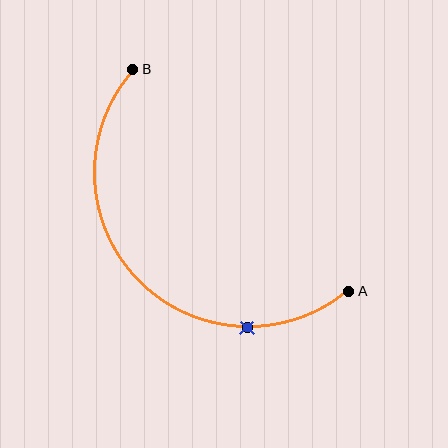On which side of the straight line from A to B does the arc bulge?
The arc bulges below and to the left of the straight line connecting A and B.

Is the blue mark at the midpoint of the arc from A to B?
No. The blue mark lies on the arc but is closer to endpoint A. The arc midpoint would be at the point on the curve equidistant along the arc from both A and B.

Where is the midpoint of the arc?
The arc midpoint is the point on the curve farthest from the straight line joining A and B. It sits below and to the left of that line.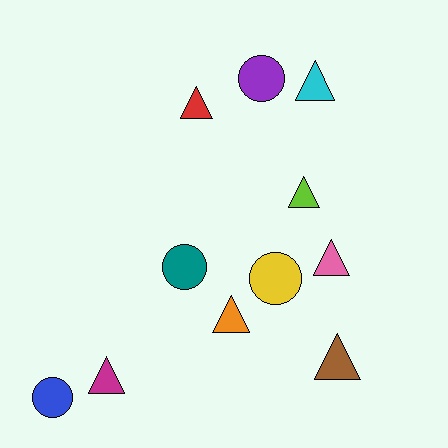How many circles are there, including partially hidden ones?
There are 4 circles.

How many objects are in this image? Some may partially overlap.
There are 11 objects.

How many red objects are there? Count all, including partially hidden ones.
There is 1 red object.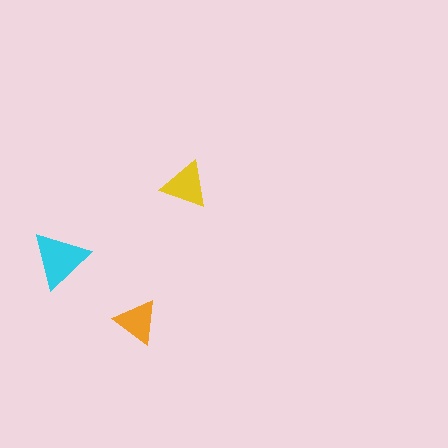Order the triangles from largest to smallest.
the cyan one, the yellow one, the orange one.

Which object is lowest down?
The orange triangle is bottommost.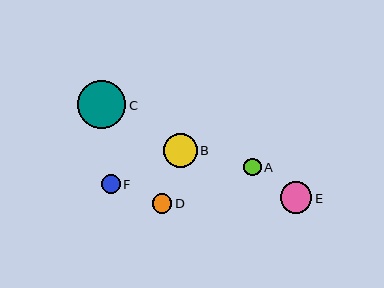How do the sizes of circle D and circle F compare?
Circle D and circle F are approximately the same size.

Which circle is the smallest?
Circle A is the smallest with a size of approximately 17 pixels.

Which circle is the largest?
Circle C is the largest with a size of approximately 48 pixels.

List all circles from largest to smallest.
From largest to smallest: C, B, E, D, F, A.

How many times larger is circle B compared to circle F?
Circle B is approximately 1.8 times the size of circle F.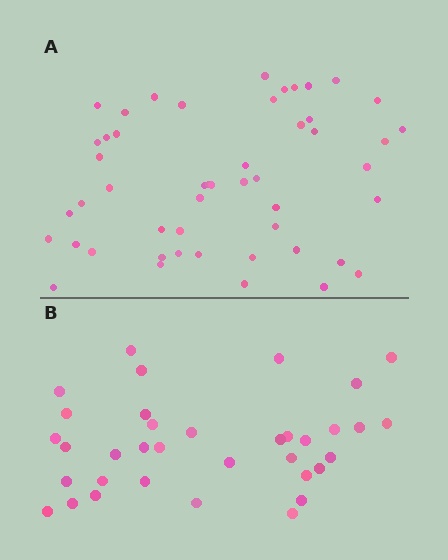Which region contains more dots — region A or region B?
Region A (the top region) has more dots.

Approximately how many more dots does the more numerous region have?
Region A has approximately 15 more dots than region B.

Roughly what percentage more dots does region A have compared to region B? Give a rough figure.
About 45% more.